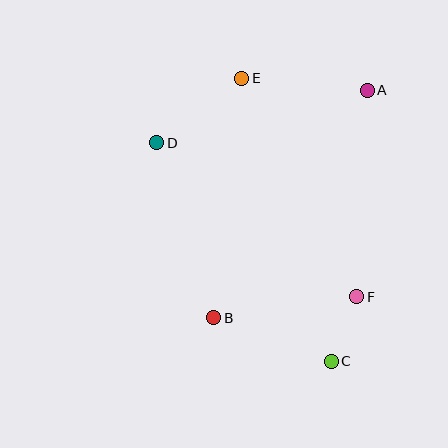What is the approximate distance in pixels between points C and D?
The distance between C and D is approximately 280 pixels.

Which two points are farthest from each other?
Points C and E are farthest from each other.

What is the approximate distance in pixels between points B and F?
The distance between B and F is approximately 145 pixels.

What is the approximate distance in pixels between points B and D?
The distance between B and D is approximately 184 pixels.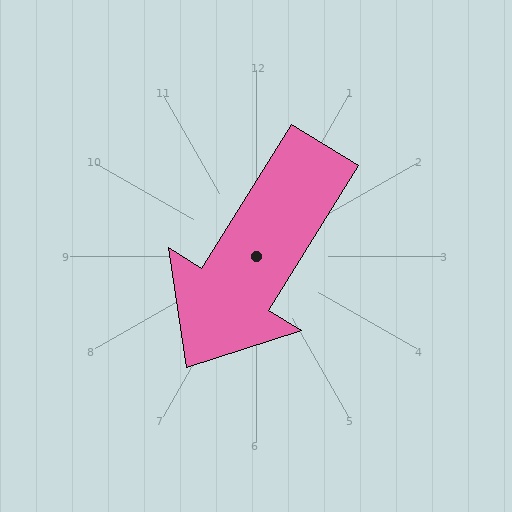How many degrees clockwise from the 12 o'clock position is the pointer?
Approximately 212 degrees.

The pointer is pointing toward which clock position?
Roughly 7 o'clock.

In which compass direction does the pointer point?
Southwest.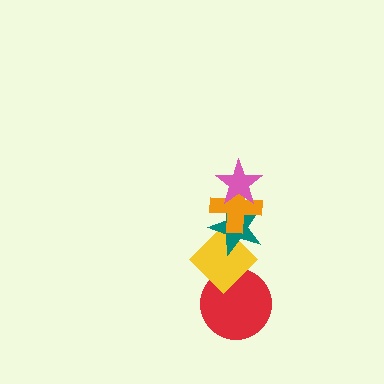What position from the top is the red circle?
The red circle is 5th from the top.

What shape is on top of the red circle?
The yellow diamond is on top of the red circle.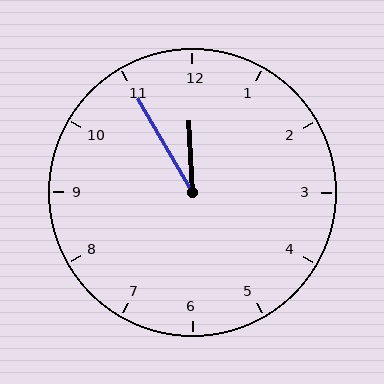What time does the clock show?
11:55.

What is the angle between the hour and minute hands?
Approximately 28 degrees.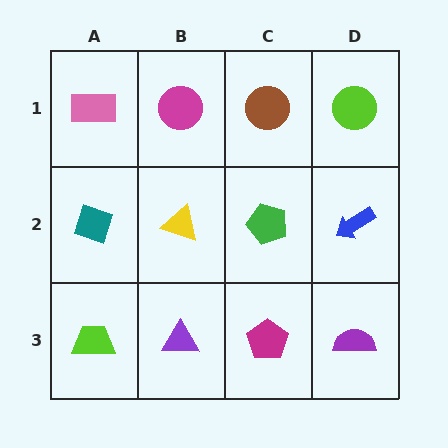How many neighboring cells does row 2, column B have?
4.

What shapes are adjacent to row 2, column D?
A lime circle (row 1, column D), a purple semicircle (row 3, column D), a green pentagon (row 2, column C).